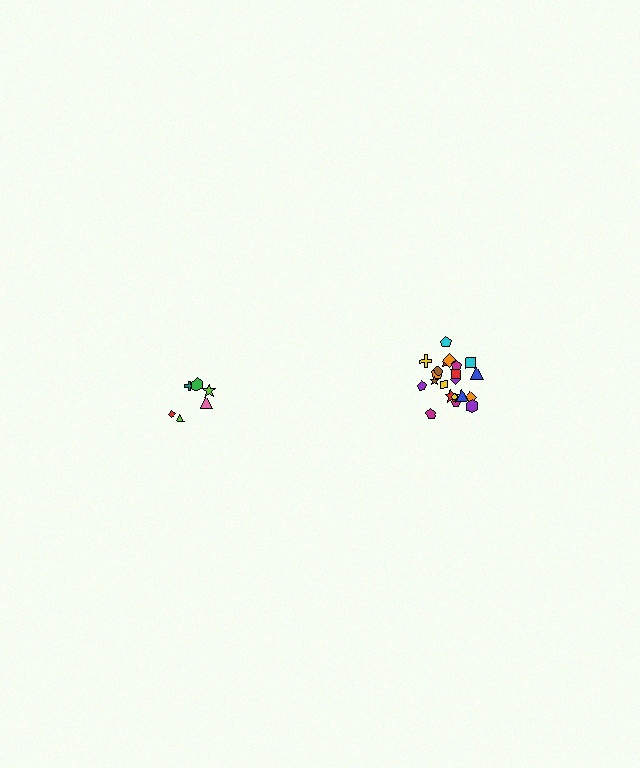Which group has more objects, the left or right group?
The right group.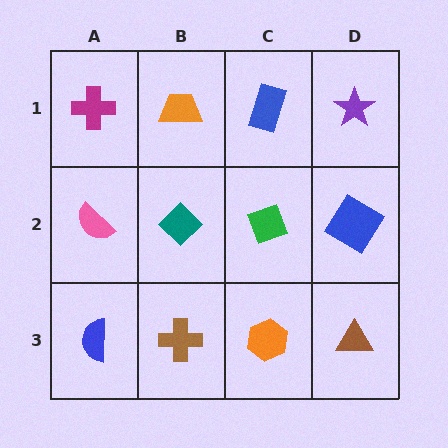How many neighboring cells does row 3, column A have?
2.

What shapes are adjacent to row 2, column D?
A purple star (row 1, column D), a brown triangle (row 3, column D), a green diamond (row 2, column C).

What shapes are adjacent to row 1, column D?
A blue diamond (row 2, column D), a blue rectangle (row 1, column C).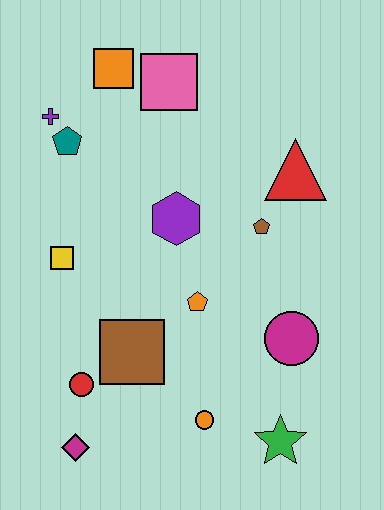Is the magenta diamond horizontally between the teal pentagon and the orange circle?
Yes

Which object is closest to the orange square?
The pink square is closest to the orange square.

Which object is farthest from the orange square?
The green star is farthest from the orange square.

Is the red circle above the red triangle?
No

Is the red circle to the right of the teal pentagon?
Yes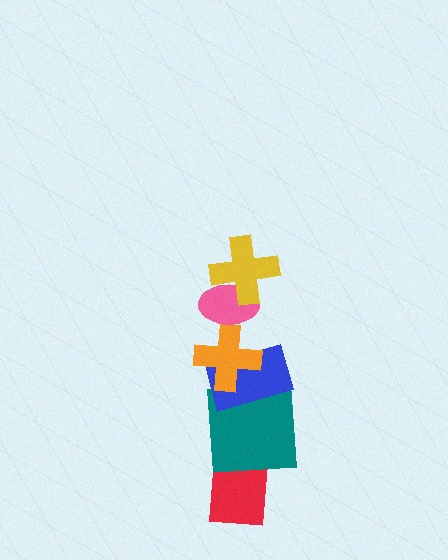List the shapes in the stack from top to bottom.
From top to bottom: the yellow cross, the pink ellipse, the orange cross, the blue rectangle, the teal square, the red rectangle.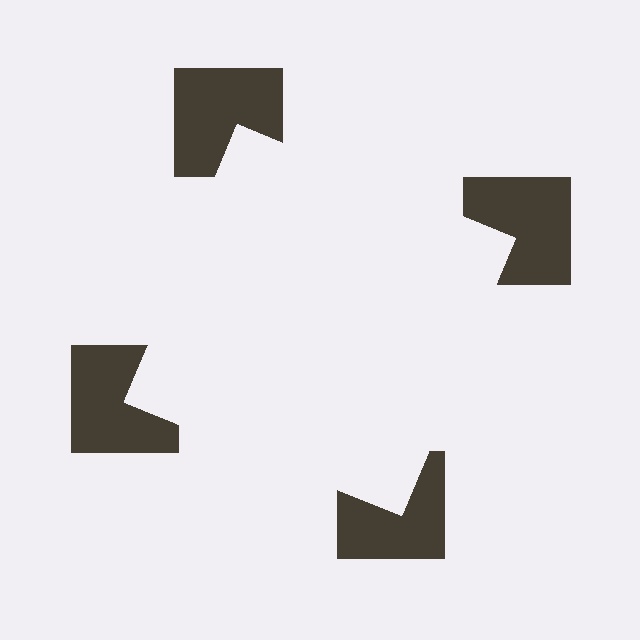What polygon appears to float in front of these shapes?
An illusory square — its edges are inferred from the aligned wedge cuts in the notched squares, not physically drawn.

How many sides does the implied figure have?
4 sides.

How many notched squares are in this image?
There are 4 — one at each vertex of the illusory square.